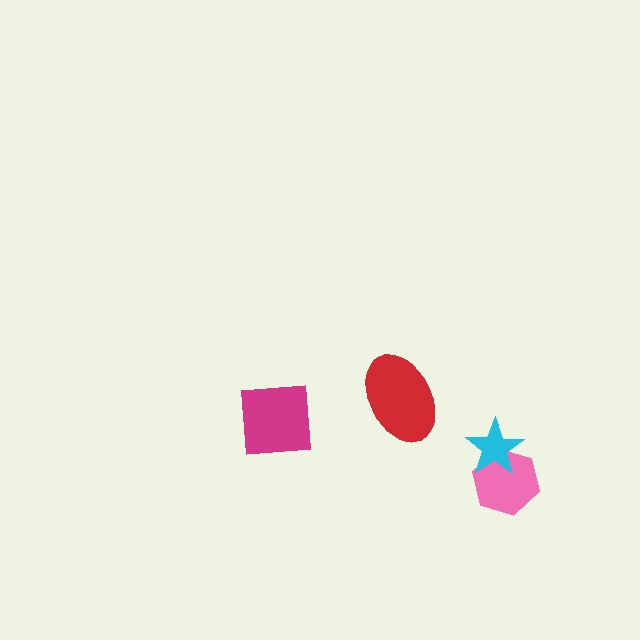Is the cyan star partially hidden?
No, no other shape covers it.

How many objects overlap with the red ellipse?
0 objects overlap with the red ellipse.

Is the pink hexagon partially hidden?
Yes, it is partially covered by another shape.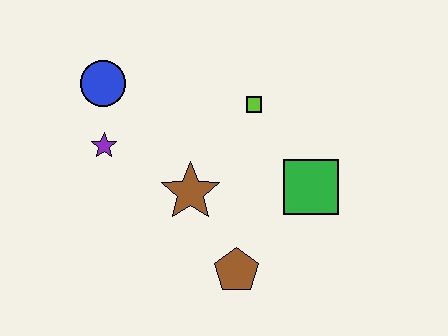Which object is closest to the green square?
The lime square is closest to the green square.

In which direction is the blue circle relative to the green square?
The blue circle is to the left of the green square.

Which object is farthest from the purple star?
The green square is farthest from the purple star.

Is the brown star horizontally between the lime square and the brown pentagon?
No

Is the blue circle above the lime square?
Yes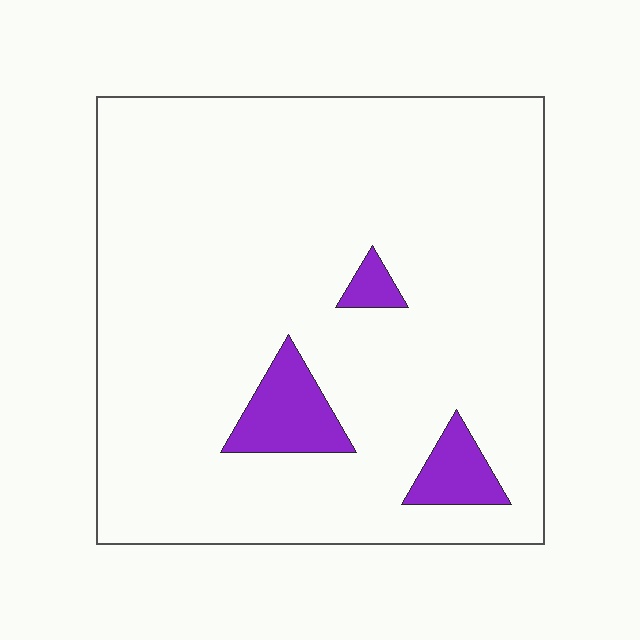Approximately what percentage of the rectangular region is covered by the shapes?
Approximately 10%.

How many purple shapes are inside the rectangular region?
3.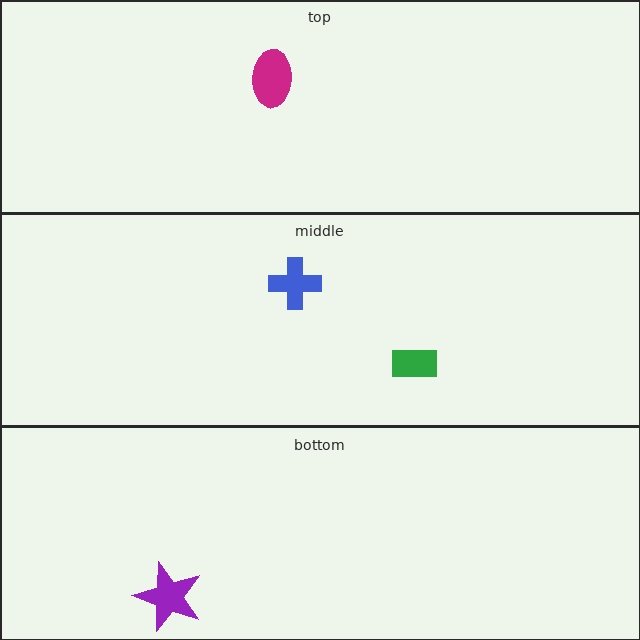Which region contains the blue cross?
The middle region.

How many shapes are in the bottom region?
1.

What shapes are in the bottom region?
The purple star.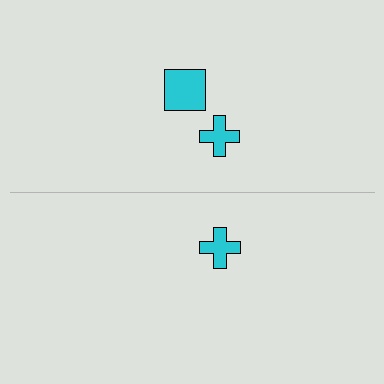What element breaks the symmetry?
A cyan square is missing from the bottom side.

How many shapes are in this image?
There are 3 shapes in this image.